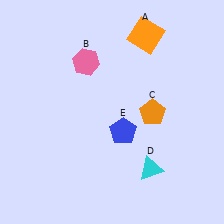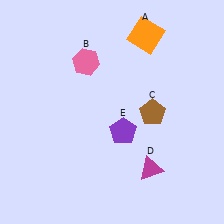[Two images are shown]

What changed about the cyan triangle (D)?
In Image 1, D is cyan. In Image 2, it changed to magenta.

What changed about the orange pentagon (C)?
In Image 1, C is orange. In Image 2, it changed to brown.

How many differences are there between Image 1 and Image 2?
There are 3 differences between the two images.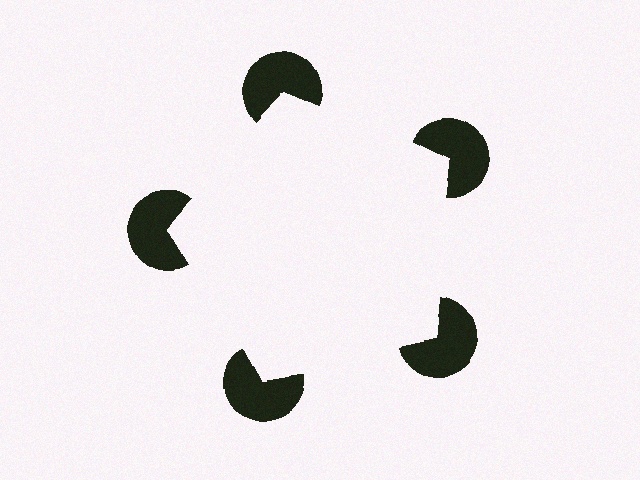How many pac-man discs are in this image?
There are 5 — one at each vertex of the illusory pentagon.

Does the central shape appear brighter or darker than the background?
It typically appears slightly brighter than the background, even though no actual brightness change is drawn.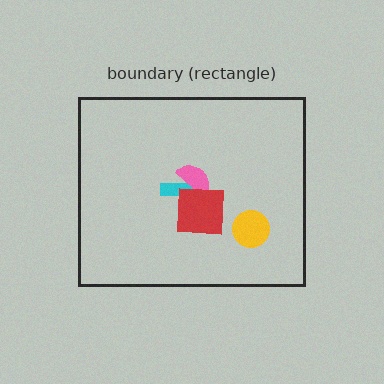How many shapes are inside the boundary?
4 inside, 0 outside.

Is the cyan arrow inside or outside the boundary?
Inside.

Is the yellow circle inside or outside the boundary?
Inside.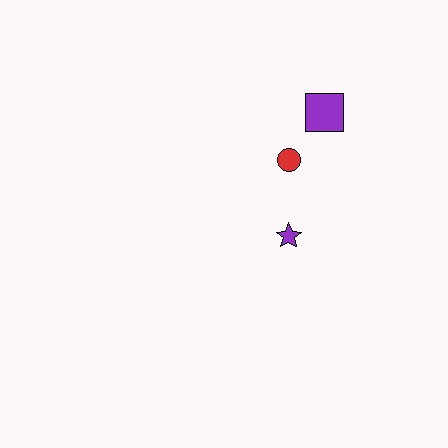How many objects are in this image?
There are 3 objects.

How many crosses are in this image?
There are no crosses.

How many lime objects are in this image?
There are no lime objects.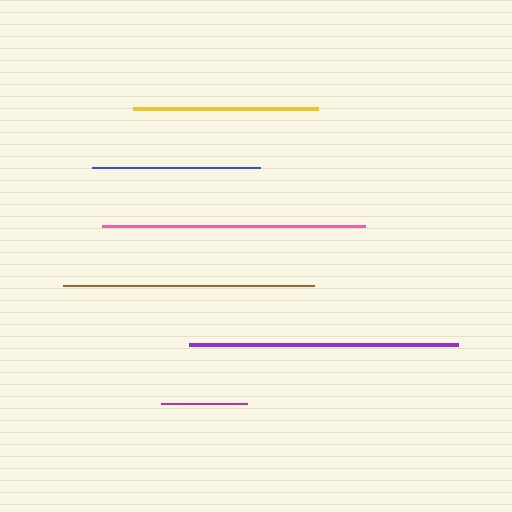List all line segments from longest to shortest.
From longest to shortest: purple, pink, brown, yellow, blue, magenta.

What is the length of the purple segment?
The purple segment is approximately 270 pixels long.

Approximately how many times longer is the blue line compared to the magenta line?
The blue line is approximately 2.0 times the length of the magenta line.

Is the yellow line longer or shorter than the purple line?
The purple line is longer than the yellow line.